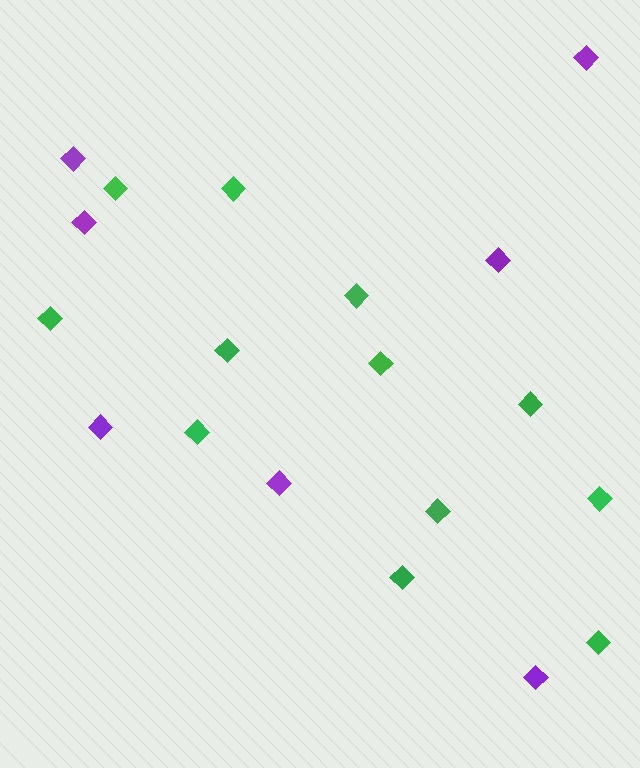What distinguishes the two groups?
There are 2 groups: one group of green diamonds (12) and one group of purple diamonds (7).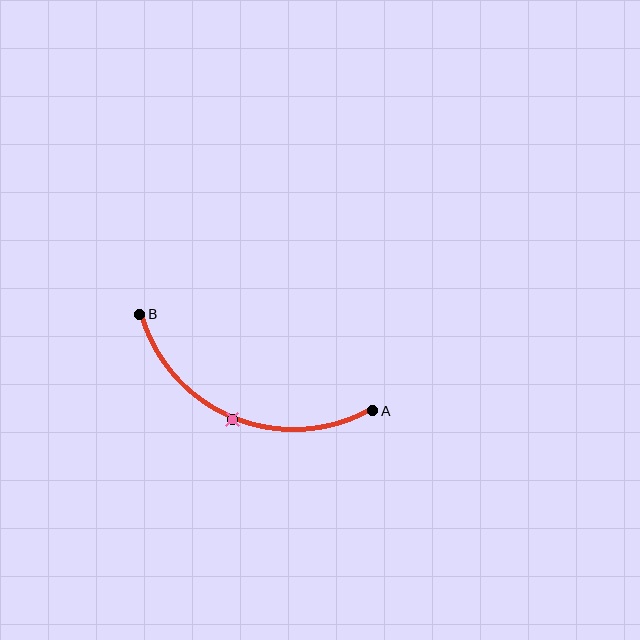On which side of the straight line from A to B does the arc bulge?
The arc bulges below the straight line connecting A and B.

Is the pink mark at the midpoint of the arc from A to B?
Yes. The pink mark lies on the arc at equal arc-length from both A and B — it is the arc midpoint.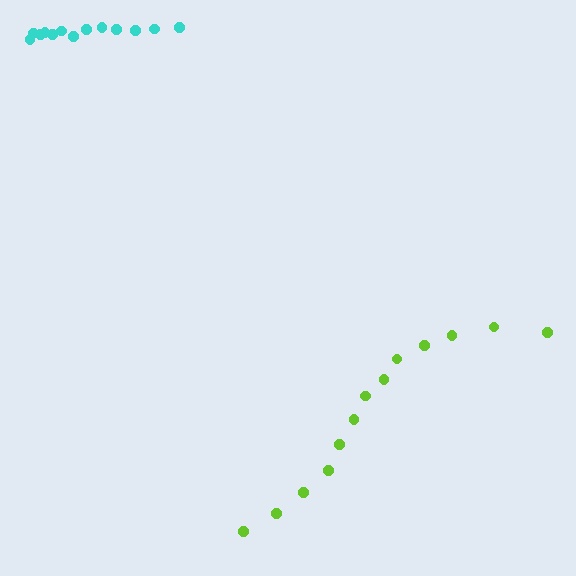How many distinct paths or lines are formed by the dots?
There are 2 distinct paths.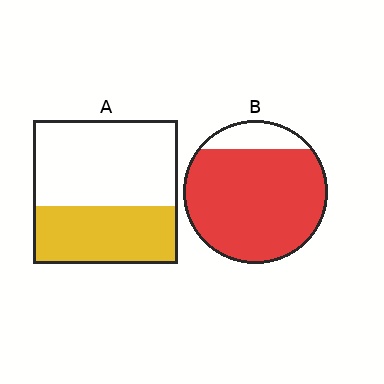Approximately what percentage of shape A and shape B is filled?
A is approximately 40% and B is approximately 85%.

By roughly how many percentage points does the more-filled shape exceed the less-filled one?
By roughly 45 percentage points (B over A).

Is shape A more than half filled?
No.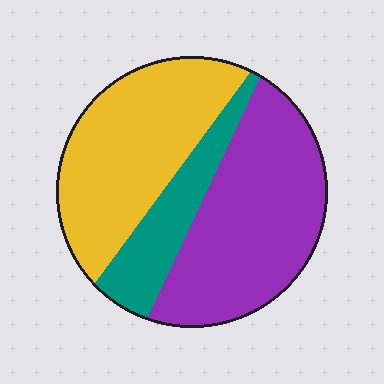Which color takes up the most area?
Purple, at roughly 45%.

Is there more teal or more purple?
Purple.